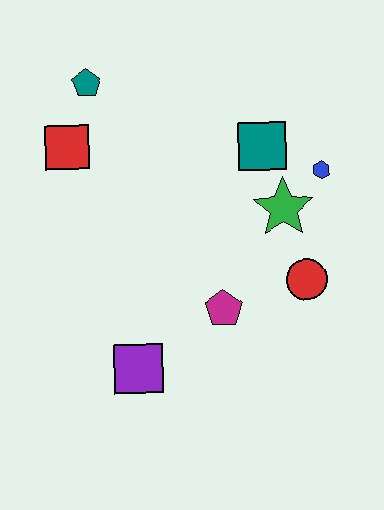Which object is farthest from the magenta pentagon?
The teal pentagon is farthest from the magenta pentagon.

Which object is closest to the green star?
The blue hexagon is closest to the green star.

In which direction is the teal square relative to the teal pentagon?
The teal square is to the right of the teal pentagon.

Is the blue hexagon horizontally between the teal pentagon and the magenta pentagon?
No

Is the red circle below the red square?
Yes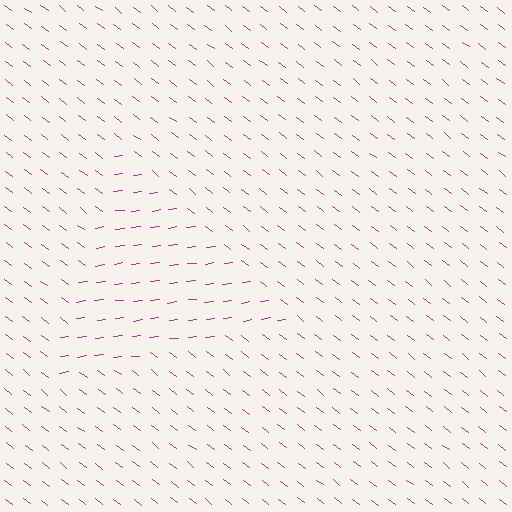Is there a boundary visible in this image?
Yes, there is a texture boundary formed by a change in line orientation.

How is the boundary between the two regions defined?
The boundary is defined purely by a change in line orientation (approximately 45 degrees difference). All lines are the same color and thickness.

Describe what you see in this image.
The image is filled with small magenta line segments. A triangle region in the image has lines oriented differently from the surrounding lines, creating a visible texture boundary.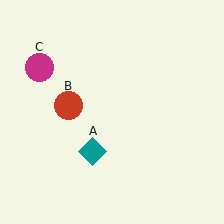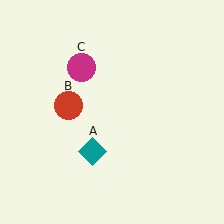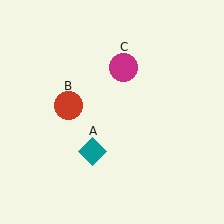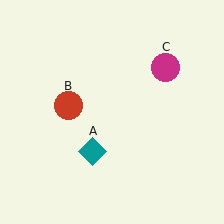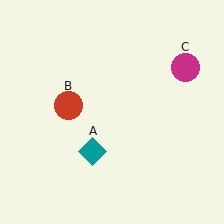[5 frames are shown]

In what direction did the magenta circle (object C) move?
The magenta circle (object C) moved right.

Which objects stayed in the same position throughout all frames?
Teal diamond (object A) and red circle (object B) remained stationary.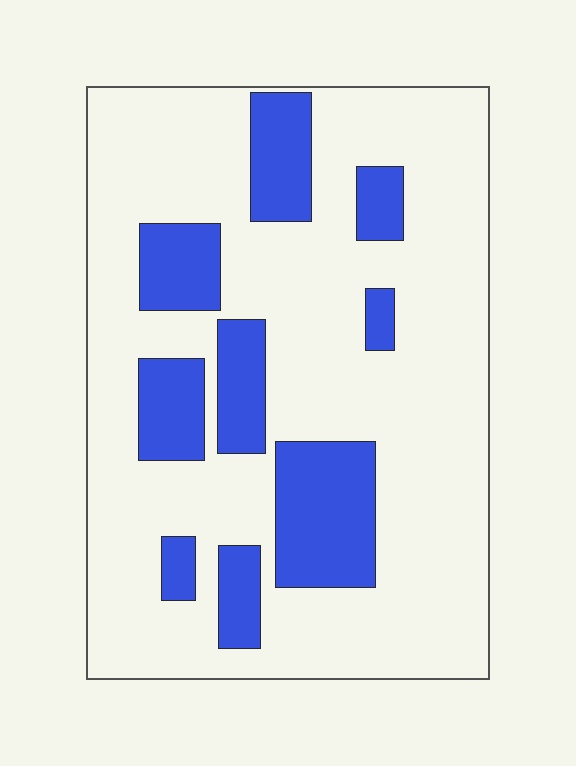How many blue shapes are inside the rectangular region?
9.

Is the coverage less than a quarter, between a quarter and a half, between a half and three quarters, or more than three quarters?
Less than a quarter.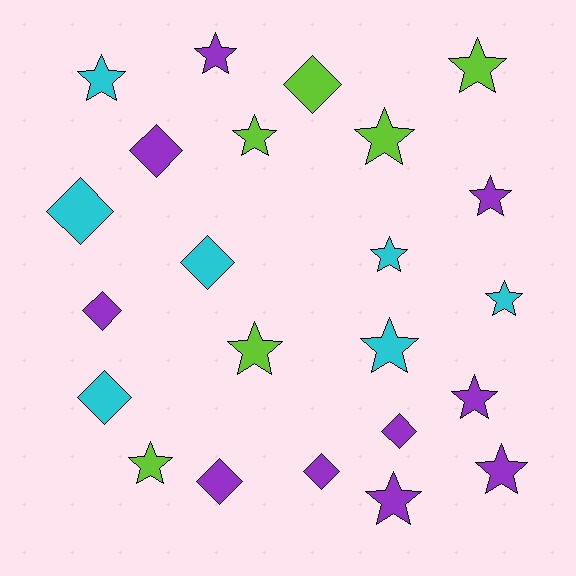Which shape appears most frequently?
Star, with 14 objects.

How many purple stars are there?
There are 5 purple stars.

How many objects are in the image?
There are 23 objects.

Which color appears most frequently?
Purple, with 10 objects.